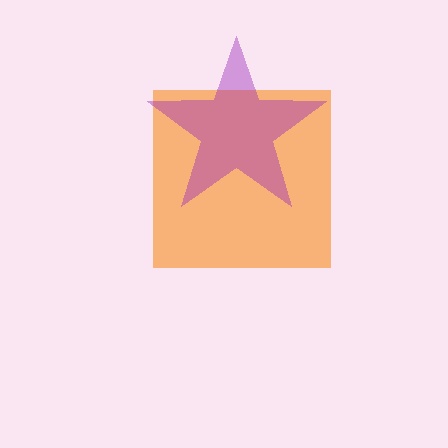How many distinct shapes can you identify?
There are 2 distinct shapes: an orange square, a purple star.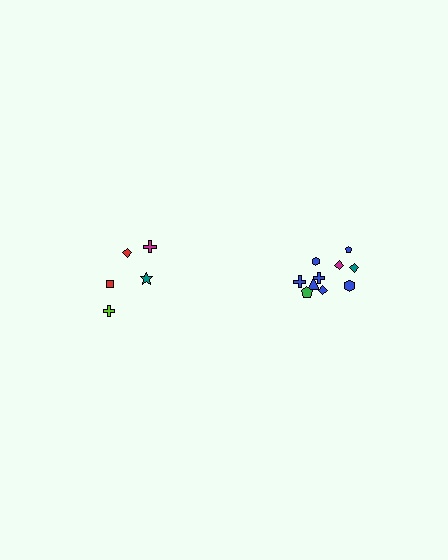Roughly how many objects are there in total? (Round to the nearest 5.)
Roughly 15 objects in total.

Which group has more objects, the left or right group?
The right group.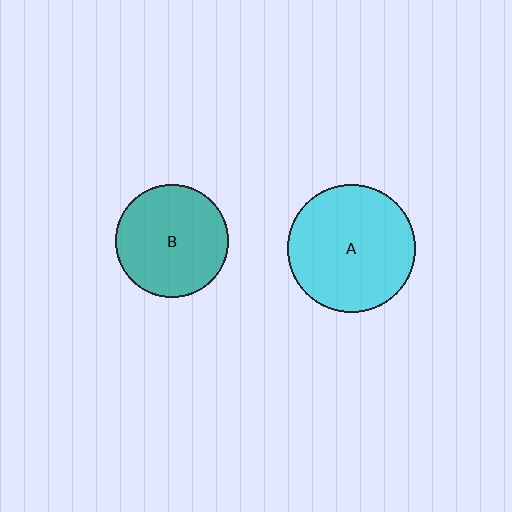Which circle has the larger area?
Circle A (cyan).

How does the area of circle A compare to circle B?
Approximately 1.3 times.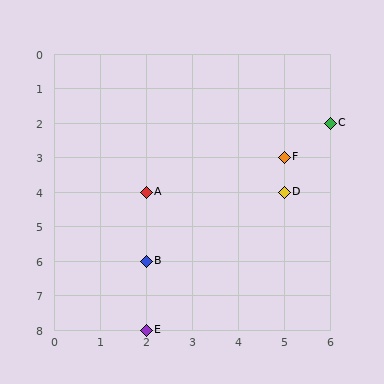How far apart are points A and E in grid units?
Points A and E are 4 rows apart.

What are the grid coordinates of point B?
Point B is at grid coordinates (2, 6).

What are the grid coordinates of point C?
Point C is at grid coordinates (6, 2).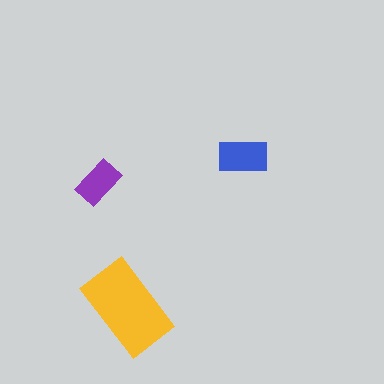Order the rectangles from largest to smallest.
the yellow one, the blue one, the purple one.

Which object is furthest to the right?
The blue rectangle is rightmost.